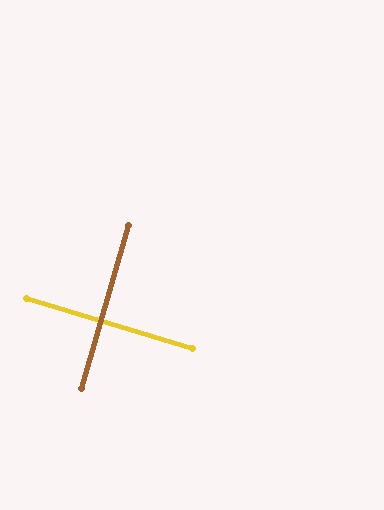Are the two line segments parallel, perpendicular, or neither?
Perpendicular — they meet at approximately 89°.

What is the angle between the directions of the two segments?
Approximately 89 degrees.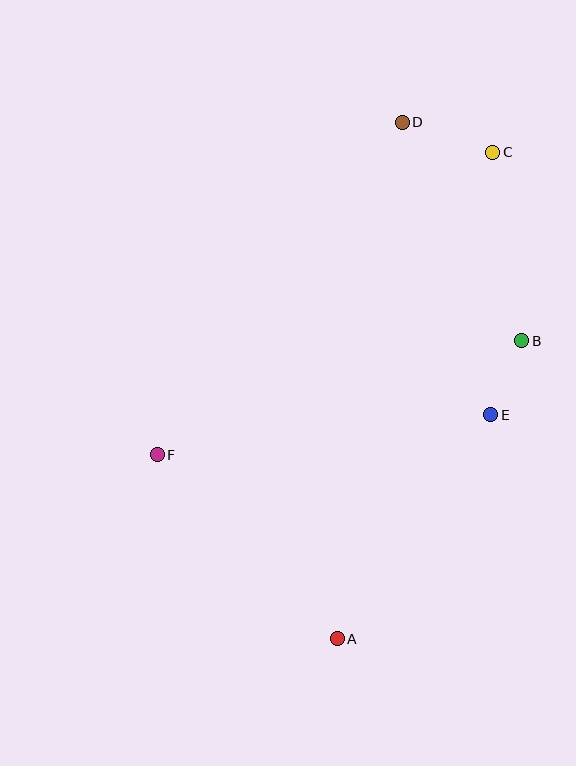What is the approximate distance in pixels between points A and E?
The distance between A and E is approximately 271 pixels.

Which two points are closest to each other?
Points B and E are closest to each other.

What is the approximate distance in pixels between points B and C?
The distance between B and C is approximately 191 pixels.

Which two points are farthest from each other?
Points A and D are farthest from each other.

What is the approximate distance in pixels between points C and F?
The distance between C and F is approximately 452 pixels.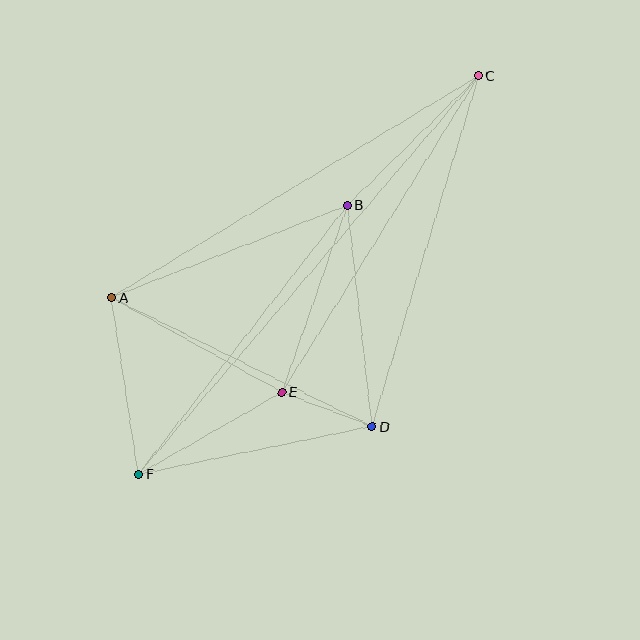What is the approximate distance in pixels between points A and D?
The distance between A and D is approximately 291 pixels.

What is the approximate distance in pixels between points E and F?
The distance between E and F is approximately 165 pixels.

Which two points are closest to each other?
Points D and E are closest to each other.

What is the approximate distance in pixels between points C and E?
The distance between C and E is approximately 373 pixels.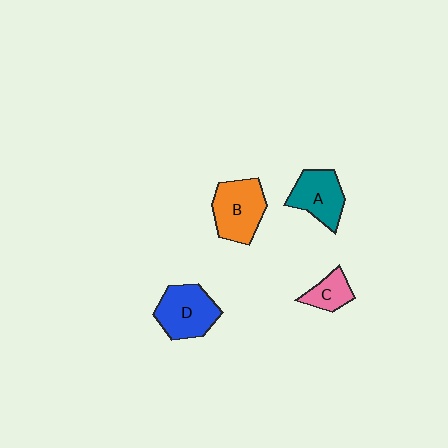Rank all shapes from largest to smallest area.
From largest to smallest: B (orange), D (blue), A (teal), C (pink).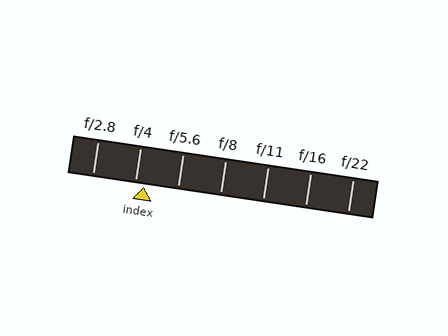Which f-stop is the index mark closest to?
The index mark is closest to f/4.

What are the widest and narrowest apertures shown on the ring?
The widest aperture shown is f/2.8 and the narrowest is f/22.